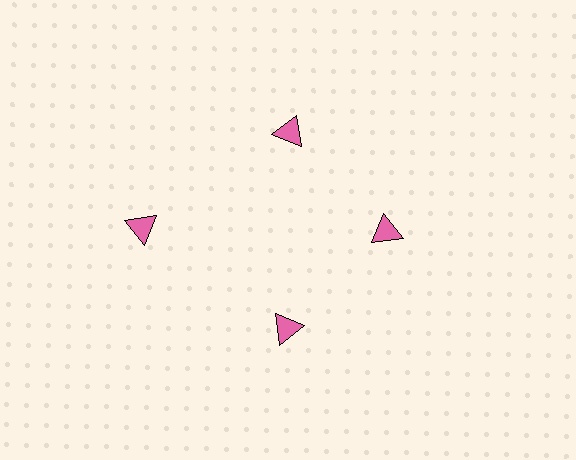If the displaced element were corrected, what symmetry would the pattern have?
It would have 4-fold rotational symmetry — the pattern would map onto itself every 90 degrees.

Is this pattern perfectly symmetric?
No. The 4 pink triangles are arranged in a ring, but one element near the 9 o'clock position is pushed outward from the center, breaking the 4-fold rotational symmetry.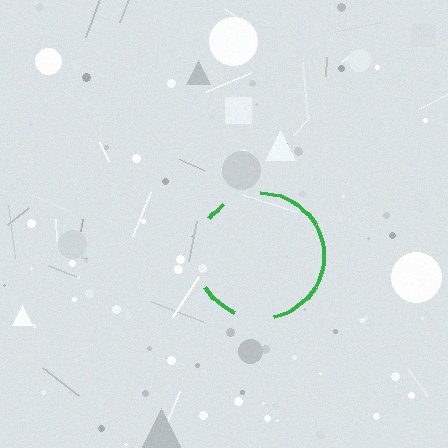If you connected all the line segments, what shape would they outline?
They would outline a circle.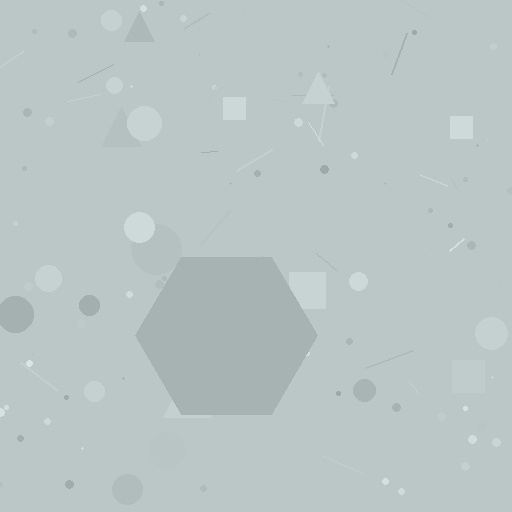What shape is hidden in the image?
A hexagon is hidden in the image.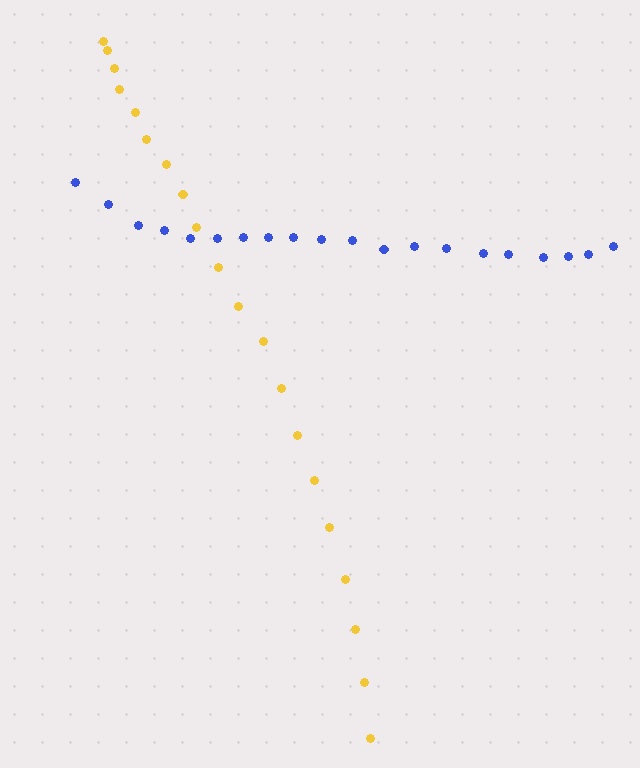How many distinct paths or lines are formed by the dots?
There are 2 distinct paths.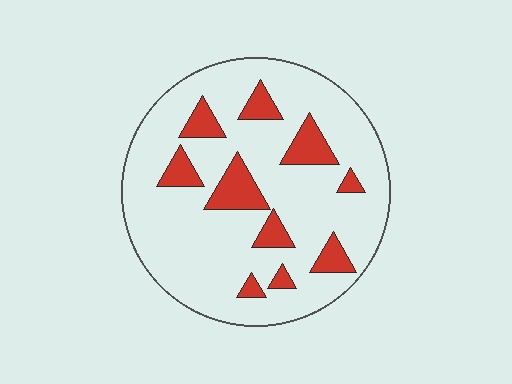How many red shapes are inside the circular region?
10.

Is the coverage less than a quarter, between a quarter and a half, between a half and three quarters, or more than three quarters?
Less than a quarter.